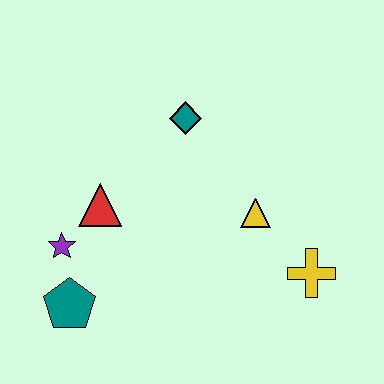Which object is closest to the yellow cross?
The yellow triangle is closest to the yellow cross.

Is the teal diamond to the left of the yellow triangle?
Yes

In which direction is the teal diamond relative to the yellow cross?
The teal diamond is above the yellow cross.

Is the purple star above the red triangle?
No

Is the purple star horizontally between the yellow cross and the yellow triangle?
No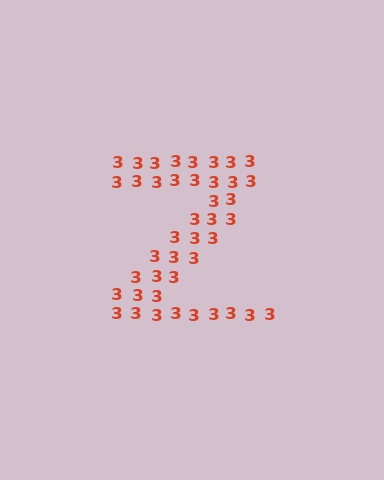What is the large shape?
The large shape is the letter Z.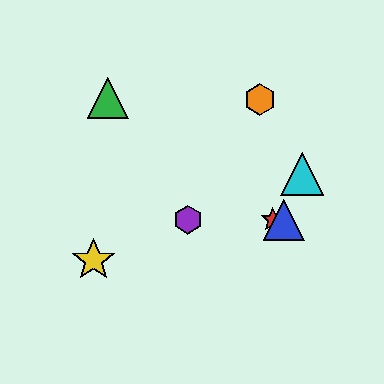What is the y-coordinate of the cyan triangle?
The cyan triangle is at y≈174.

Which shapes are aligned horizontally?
The red star, the blue triangle, the purple hexagon are aligned horizontally.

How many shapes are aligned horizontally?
3 shapes (the red star, the blue triangle, the purple hexagon) are aligned horizontally.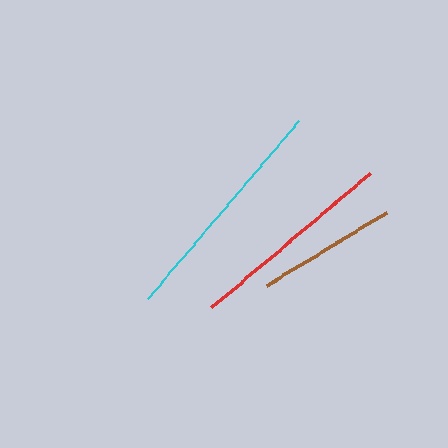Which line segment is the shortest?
The brown line is the shortest at approximately 141 pixels.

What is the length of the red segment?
The red segment is approximately 207 pixels long.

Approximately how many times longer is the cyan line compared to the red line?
The cyan line is approximately 1.1 times the length of the red line.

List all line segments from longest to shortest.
From longest to shortest: cyan, red, brown.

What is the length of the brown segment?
The brown segment is approximately 141 pixels long.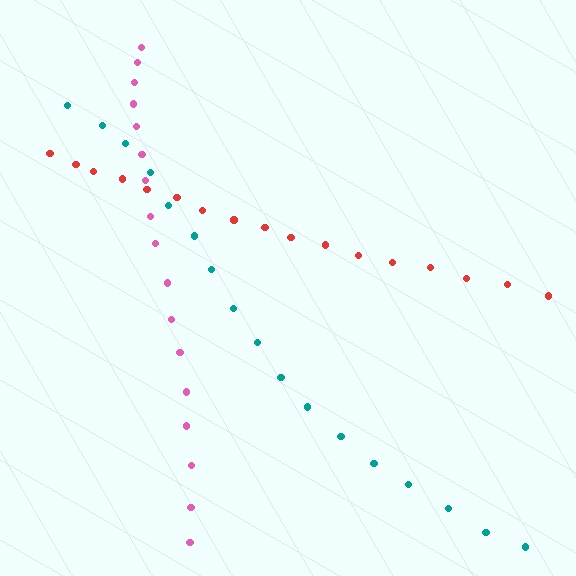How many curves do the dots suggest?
There are 3 distinct paths.